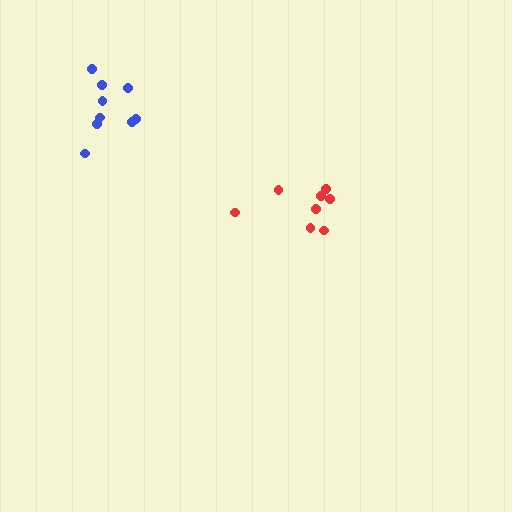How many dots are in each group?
Group 1: 8 dots, Group 2: 9 dots (17 total).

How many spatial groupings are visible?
There are 2 spatial groupings.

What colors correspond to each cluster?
The clusters are colored: red, blue.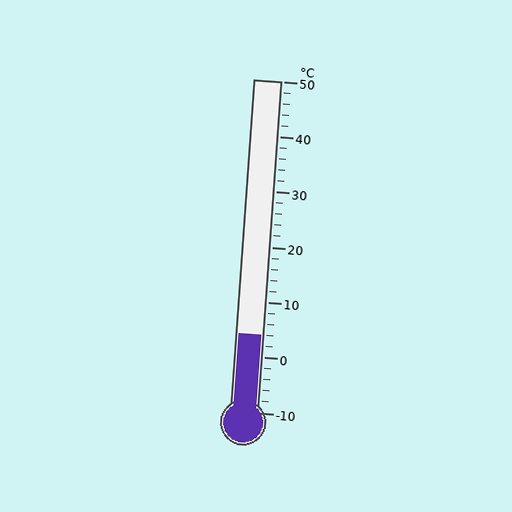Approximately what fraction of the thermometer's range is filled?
The thermometer is filled to approximately 25% of its range.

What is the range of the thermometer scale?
The thermometer scale ranges from -10°C to 50°C.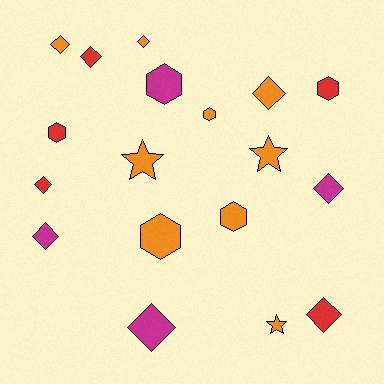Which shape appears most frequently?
Diamond, with 9 objects.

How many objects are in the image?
There are 18 objects.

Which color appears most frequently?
Orange, with 9 objects.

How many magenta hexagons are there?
There is 1 magenta hexagon.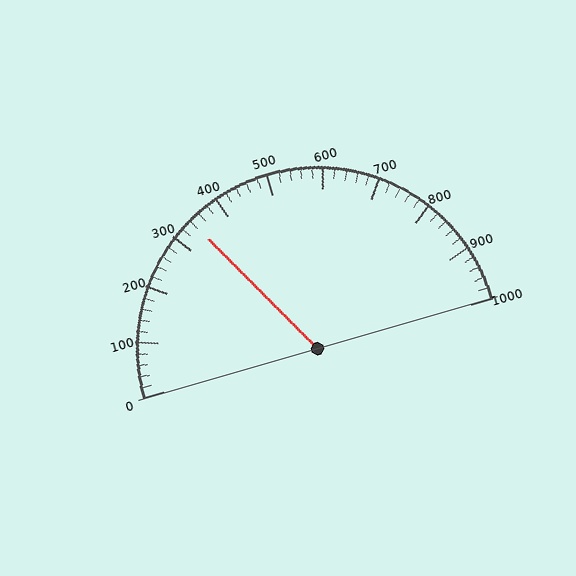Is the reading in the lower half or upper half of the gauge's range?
The reading is in the lower half of the range (0 to 1000).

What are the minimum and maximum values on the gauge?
The gauge ranges from 0 to 1000.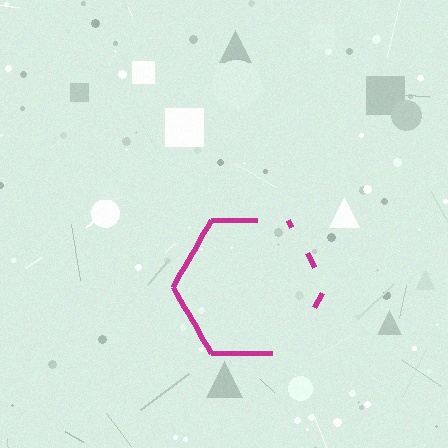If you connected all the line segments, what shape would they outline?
They would outline a hexagon.